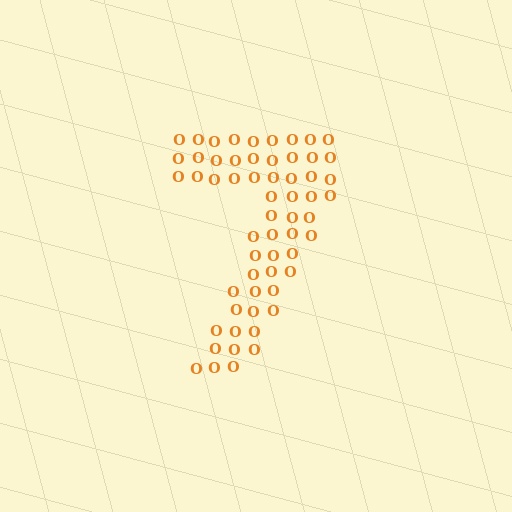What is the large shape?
The large shape is the digit 7.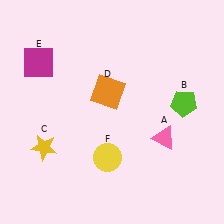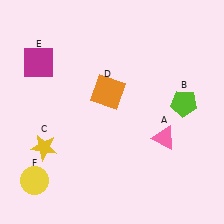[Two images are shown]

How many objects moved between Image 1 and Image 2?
1 object moved between the two images.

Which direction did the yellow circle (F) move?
The yellow circle (F) moved left.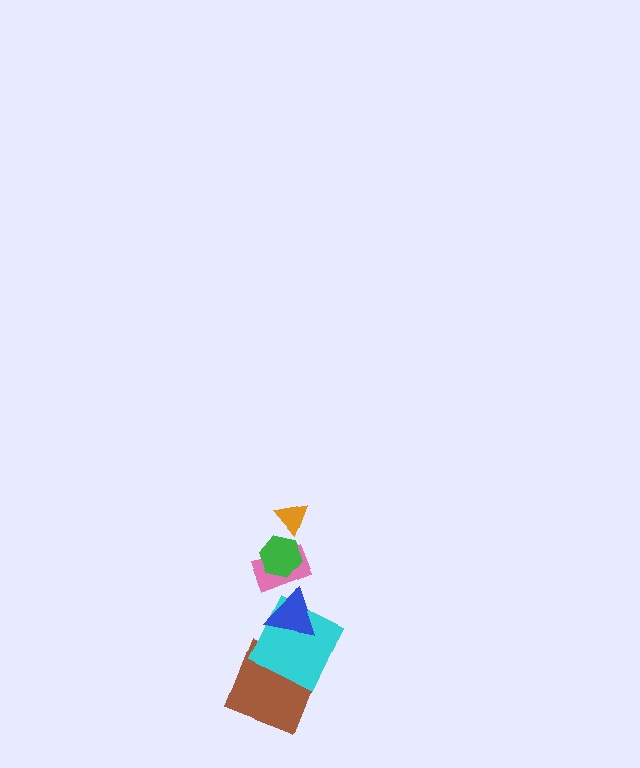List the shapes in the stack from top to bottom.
From top to bottom: the orange triangle, the green hexagon, the pink rectangle, the blue triangle, the cyan square, the brown square.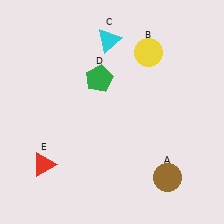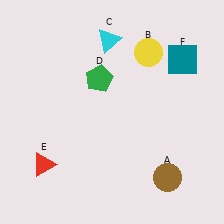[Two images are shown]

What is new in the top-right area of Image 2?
A teal square (F) was added in the top-right area of Image 2.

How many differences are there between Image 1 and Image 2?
There is 1 difference between the two images.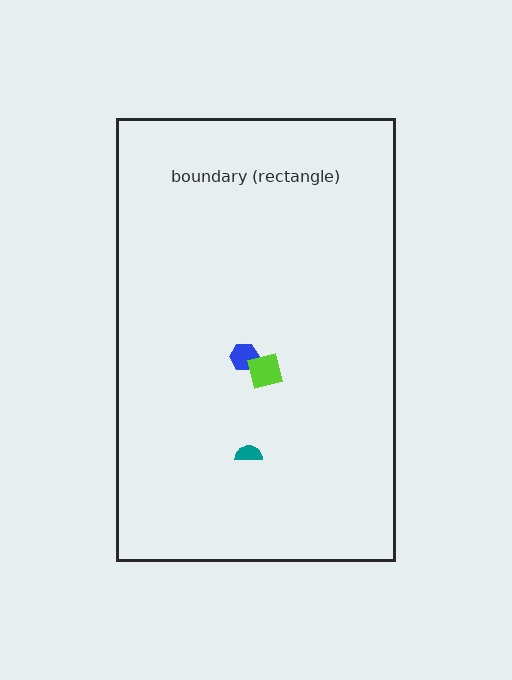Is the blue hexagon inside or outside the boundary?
Inside.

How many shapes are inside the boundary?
3 inside, 0 outside.